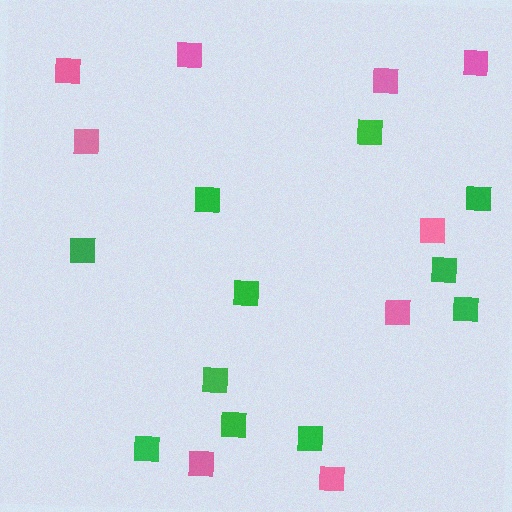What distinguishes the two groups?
There are 2 groups: one group of pink squares (9) and one group of green squares (11).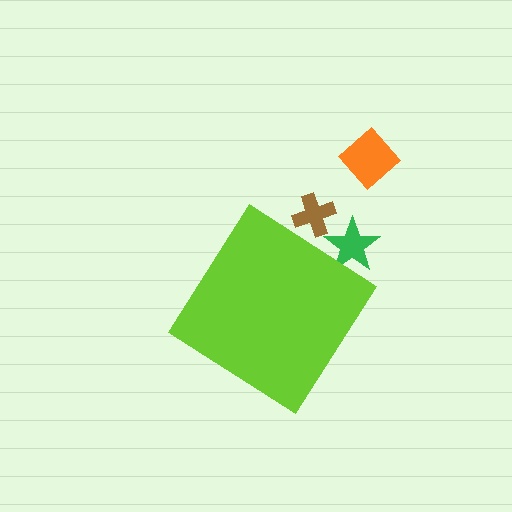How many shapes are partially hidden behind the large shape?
2 shapes are partially hidden.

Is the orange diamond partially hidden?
No, the orange diamond is fully visible.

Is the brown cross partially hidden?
Yes, the brown cross is partially hidden behind the lime diamond.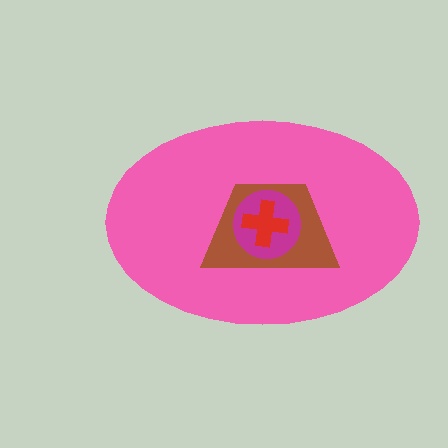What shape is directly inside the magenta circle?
The red cross.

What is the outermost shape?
The pink ellipse.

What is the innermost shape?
The red cross.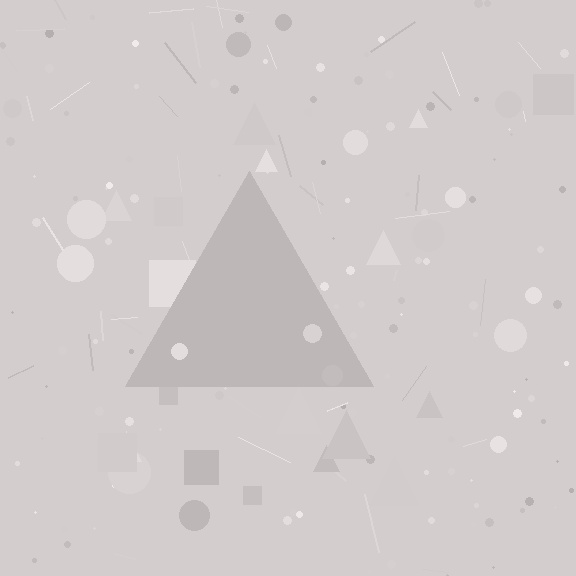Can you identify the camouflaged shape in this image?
The camouflaged shape is a triangle.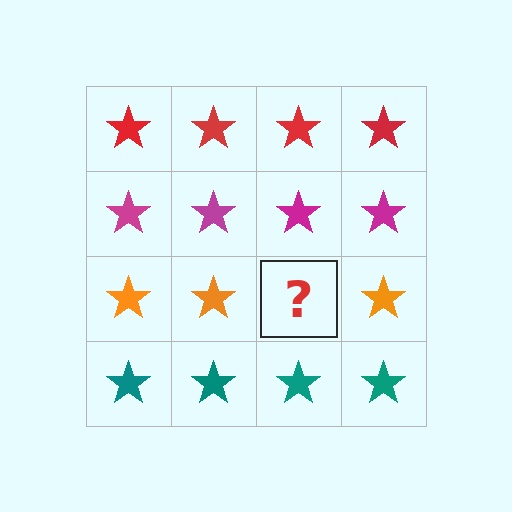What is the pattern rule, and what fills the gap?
The rule is that each row has a consistent color. The gap should be filled with an orange star.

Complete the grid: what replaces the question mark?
The question mark should be replaced with an orange star.